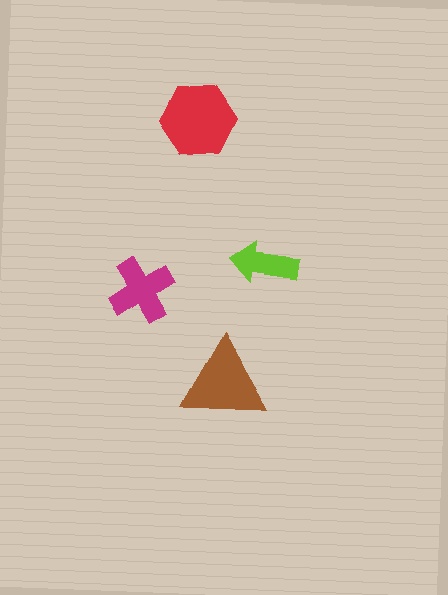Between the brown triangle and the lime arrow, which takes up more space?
The brown triangle.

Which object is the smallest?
The lime arrow.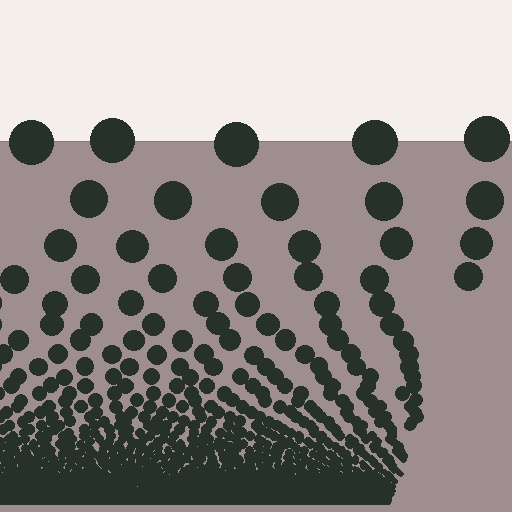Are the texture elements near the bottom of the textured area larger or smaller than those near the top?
Smaller. The gradient is inverted — elements near the bottom are smaller and denser.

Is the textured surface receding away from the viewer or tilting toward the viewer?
The surface appears to tilt toward the viewer. Texture elements get larger and sparser toward the top.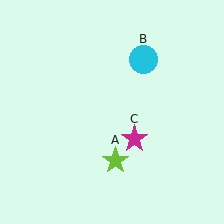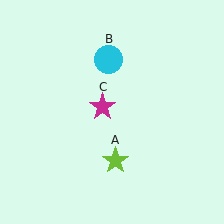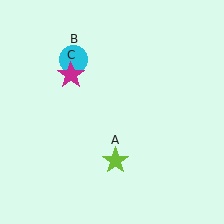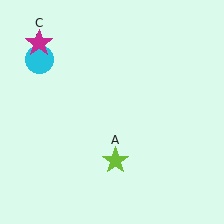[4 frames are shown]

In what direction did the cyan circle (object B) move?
The cyan circle (object B) moved left.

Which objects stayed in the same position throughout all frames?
Lime star (object A) remained stationary.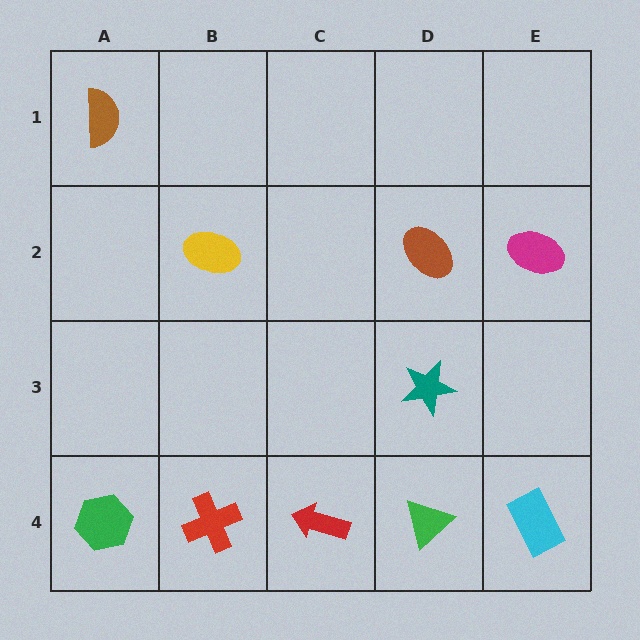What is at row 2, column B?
A yellow ellipse.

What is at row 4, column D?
A green triangle.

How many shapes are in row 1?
1 shape.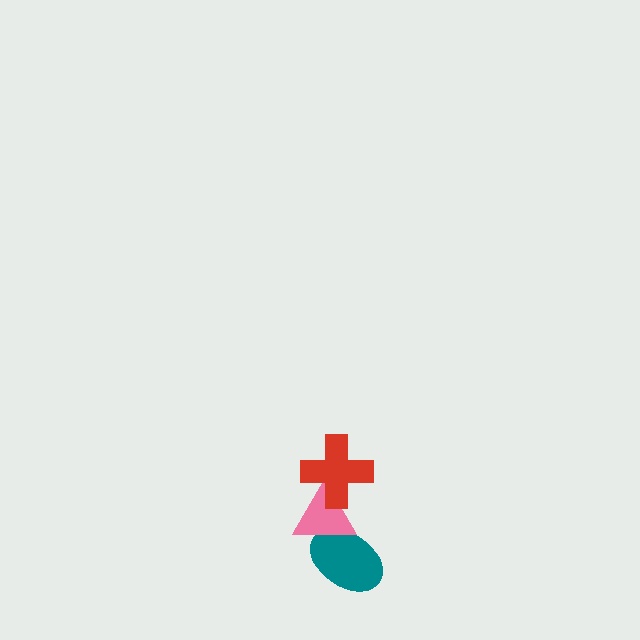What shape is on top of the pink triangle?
The red cross is on top of the pink triangle.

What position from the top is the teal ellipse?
The teal ellipse is 3rd from the top.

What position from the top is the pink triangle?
The pink triangle is 2nd from the top.